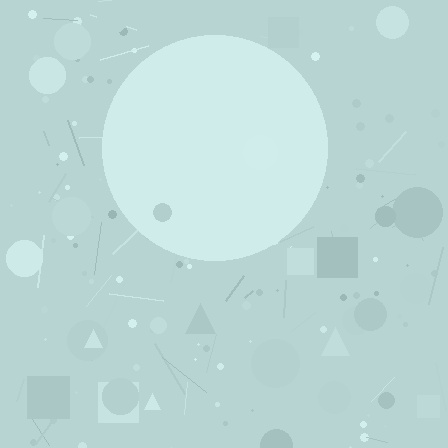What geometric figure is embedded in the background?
A circle is embedded in the background.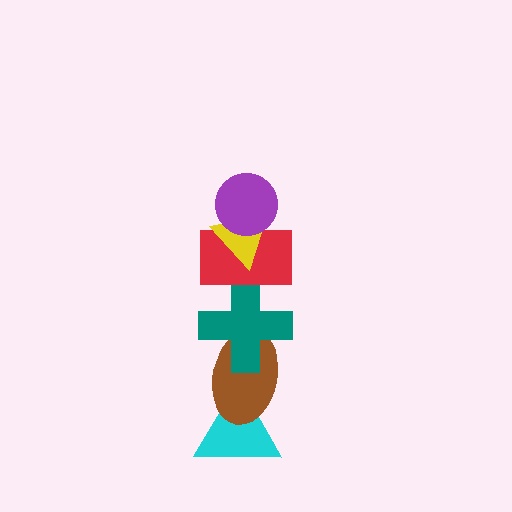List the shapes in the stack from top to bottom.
From top to bottom: the purple circle, the yellow triangle, the red rectangle, the teal cross, the brown ellipse, the cyan triangle.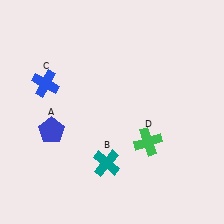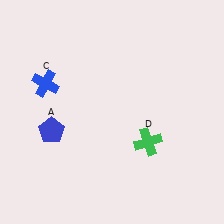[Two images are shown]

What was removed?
The teal cross (B) was removed in Image 2.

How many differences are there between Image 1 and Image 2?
There is 1 difference between the two images.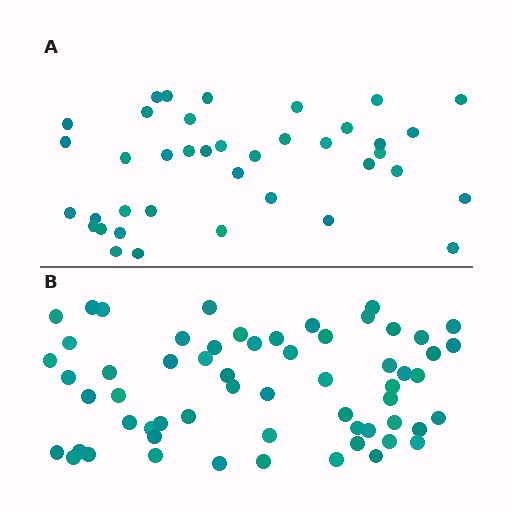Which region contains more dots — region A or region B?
Region B (the bottom region) has more dots.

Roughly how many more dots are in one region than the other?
Region B has approximately 20 more dots than region A.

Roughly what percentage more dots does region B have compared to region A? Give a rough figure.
About 55% more.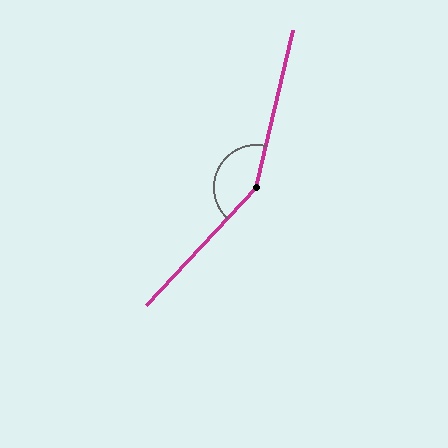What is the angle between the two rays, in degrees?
Approximately 151 degrees.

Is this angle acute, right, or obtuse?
It is obtuse.